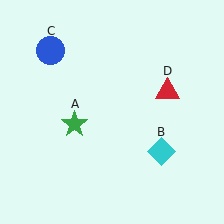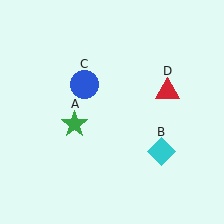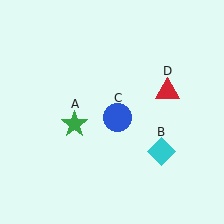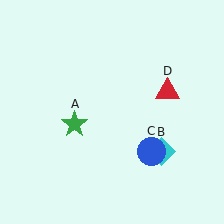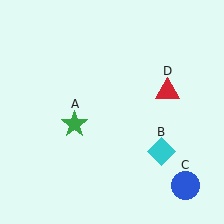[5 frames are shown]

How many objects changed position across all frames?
1 object changed position: blue circle (object C).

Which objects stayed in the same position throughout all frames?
Green star (object A) and cyan diamond (object B) and red triangle (object D) remained stationary.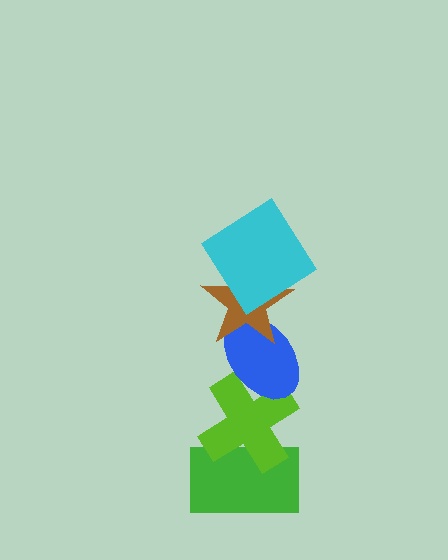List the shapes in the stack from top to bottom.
From top to bottom: the cyan diamond, the brown star, the blue ellipse, the lime cross, the green rectangle.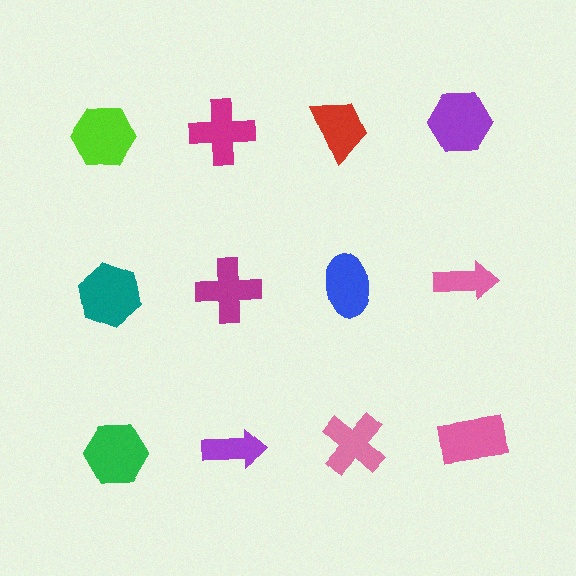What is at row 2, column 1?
A teal hexagon.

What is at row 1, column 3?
A red trapezoid.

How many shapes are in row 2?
4 shapes.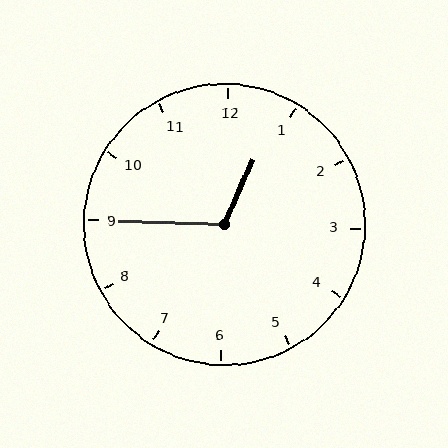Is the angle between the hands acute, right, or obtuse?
It is obtuse.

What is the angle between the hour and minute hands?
Approximately 112 degrees.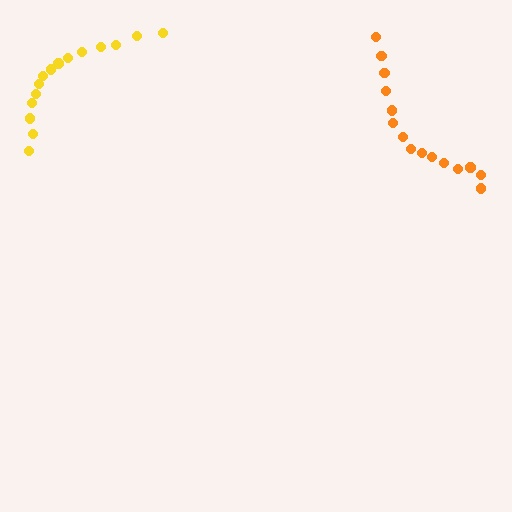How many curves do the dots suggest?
There are 2 distinct paths.